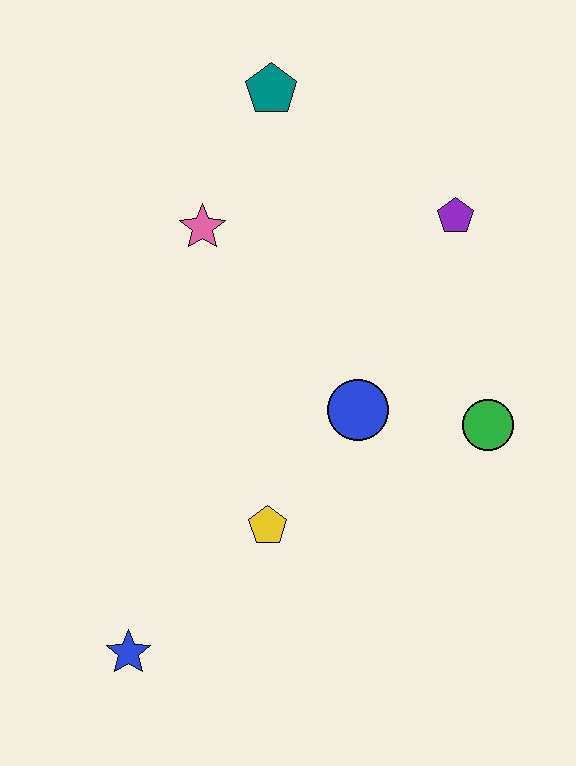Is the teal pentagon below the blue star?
No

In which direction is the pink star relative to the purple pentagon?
The pink star is to the left of the purple pentagon.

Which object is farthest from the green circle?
The blue star is farthest from the green circle.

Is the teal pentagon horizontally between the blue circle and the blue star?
Yes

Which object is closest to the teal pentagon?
The pink star is closest to the teal pentagon.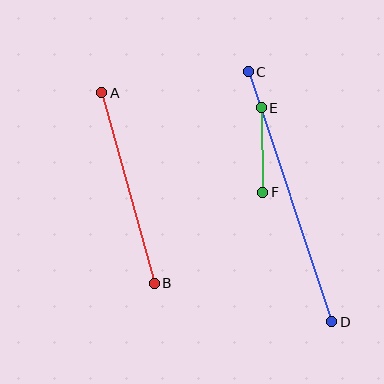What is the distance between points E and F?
The distance is approximately 85 pixels.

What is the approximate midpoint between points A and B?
The midpoint is at approximately (128, 188) pixels.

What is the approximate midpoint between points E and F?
The midpoint is at approximately (262, 150) pixels.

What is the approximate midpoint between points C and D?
The midpoint is at approximately (290, 197) pixels.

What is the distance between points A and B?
The distance is approximately 197 pixels.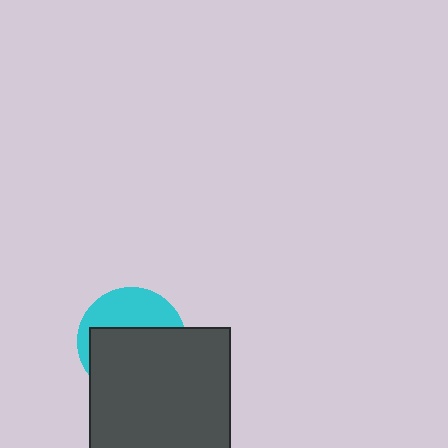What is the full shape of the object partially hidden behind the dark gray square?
The partially hidden object is a cyan circle.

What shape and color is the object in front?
The object in front is a dark gray square.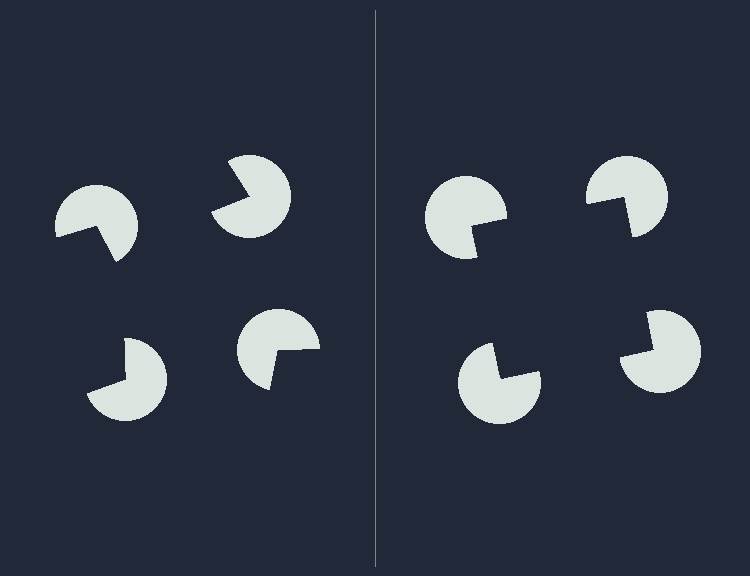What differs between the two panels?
The pac-man discs are positioned identically on both sides; only the wedge orientations differ. On the right they align to a square; on the left they are misaligned.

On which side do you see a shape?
An illusory square appears on the right side. On the left side the wedge cuts are rotated, so no coherent shape forms.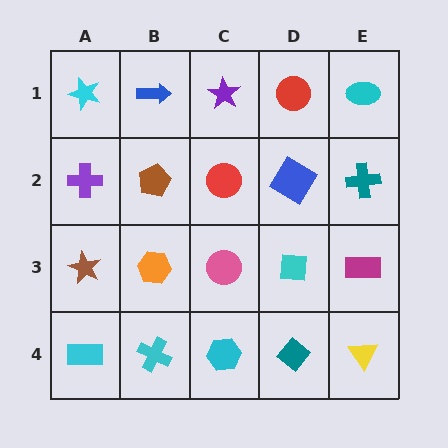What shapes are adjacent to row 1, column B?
A brown pentagon (row 2, column B), a cyan star (row 1, column A), a purple star (row 1, column C).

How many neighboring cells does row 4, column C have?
3.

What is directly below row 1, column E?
A teal cross.